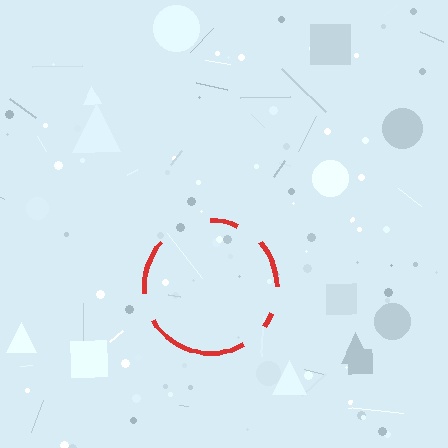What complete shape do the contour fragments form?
The contour fragments form a circle.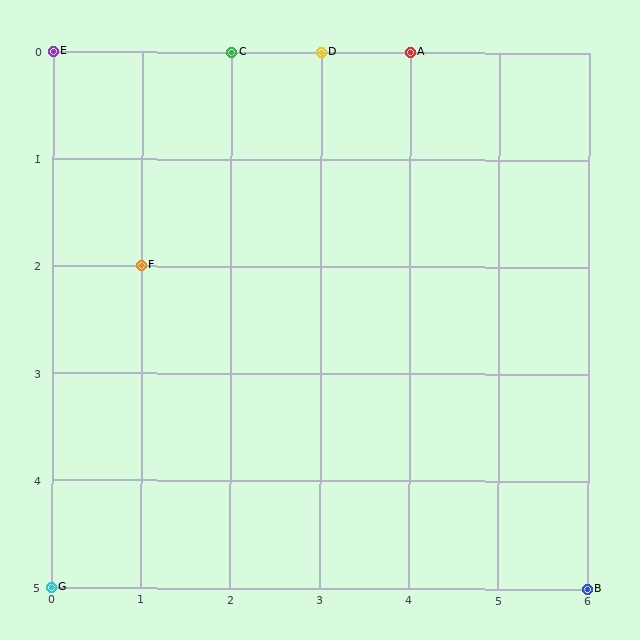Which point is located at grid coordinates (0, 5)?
Point G is at (0, 5).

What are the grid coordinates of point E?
Point E is at grid coordinates (0, 0).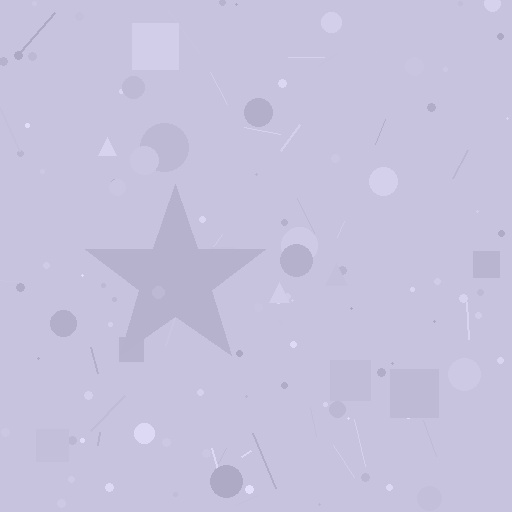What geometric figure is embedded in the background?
A star is embedded in the background.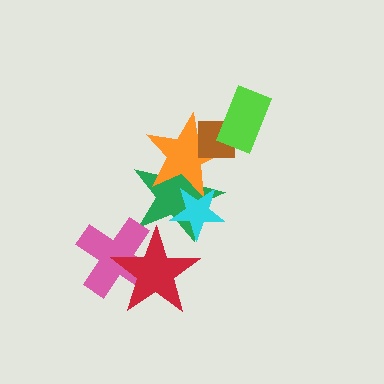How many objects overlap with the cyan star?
2 objects overlap with the cyan star.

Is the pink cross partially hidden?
Yes, it is partially covered by another shape.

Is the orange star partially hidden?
Yes, it is partially covered by another shape.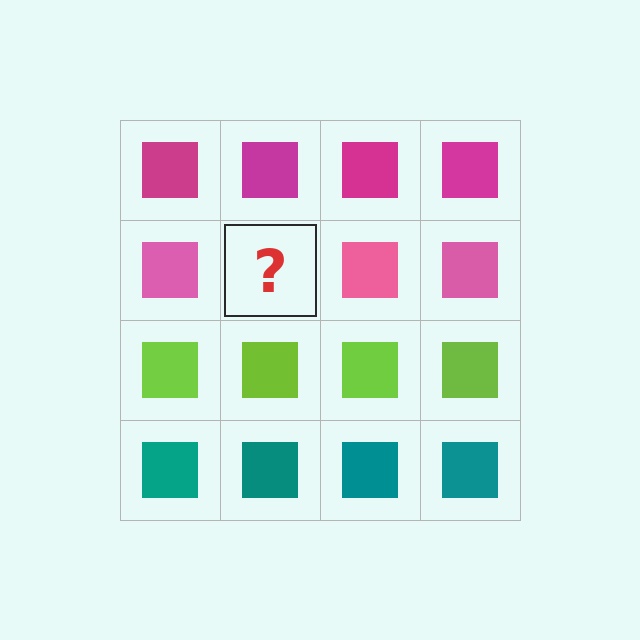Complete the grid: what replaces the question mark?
The question mark should be replaced with a pink square.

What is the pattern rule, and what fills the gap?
The rule is that each row has a consistent color. The gap should be filled with a pink square.